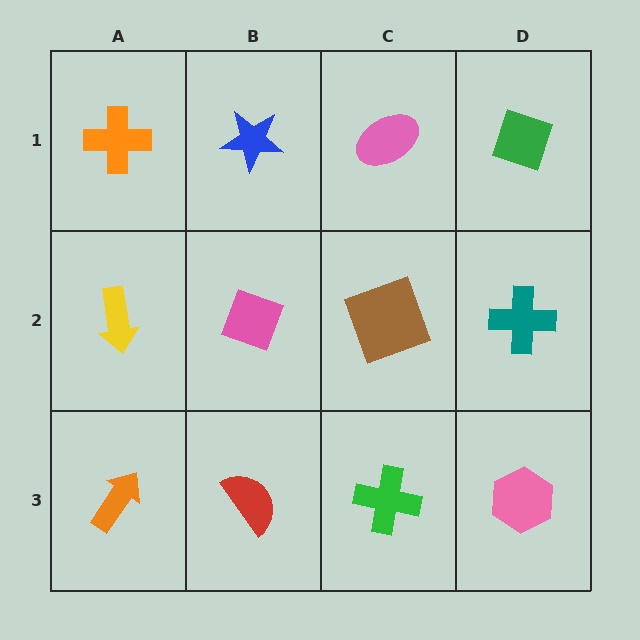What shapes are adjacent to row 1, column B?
A pink diamond (row 2, column B), an orange cross (row 1, column A), a pink ellipse (row 1, column C).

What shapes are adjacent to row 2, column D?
A green diamond (row 1, column D), a pink hexagon (row 3, column D), a brown square (row 2, column C).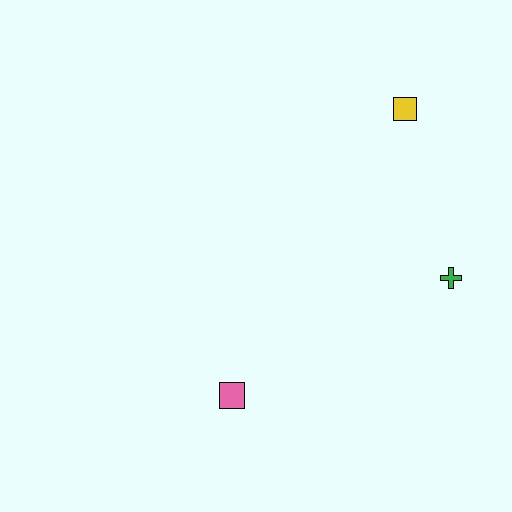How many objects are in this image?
There are 3 objects.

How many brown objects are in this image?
There are no brown objects.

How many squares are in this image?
There are 2 squares.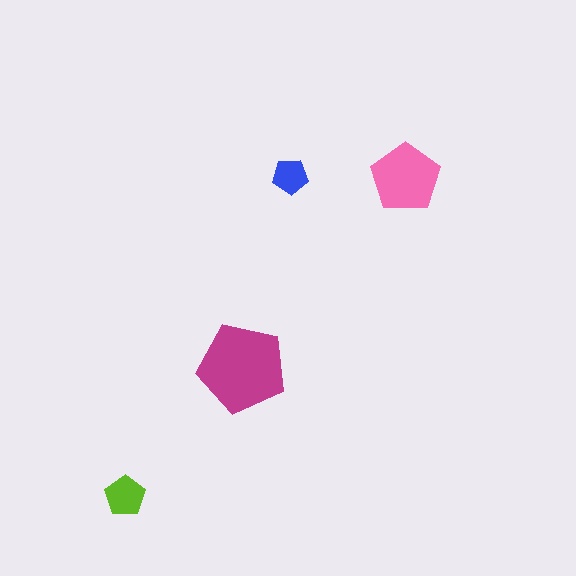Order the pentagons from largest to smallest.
the magenta one, the pink one, the lime one, the blue one.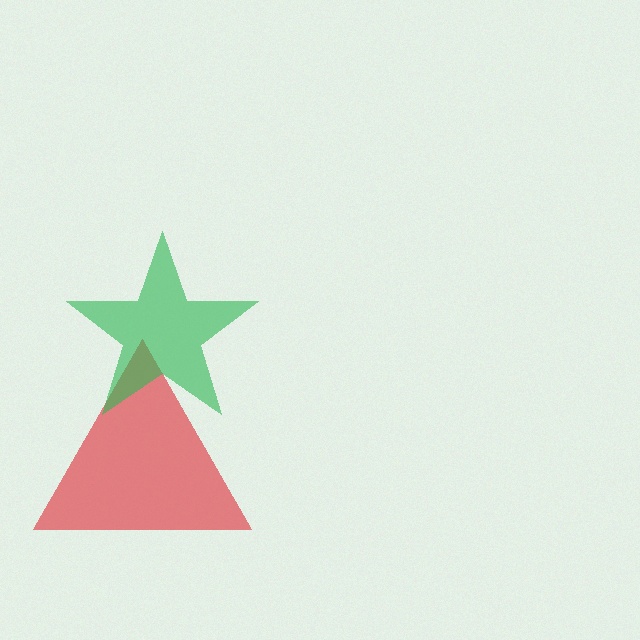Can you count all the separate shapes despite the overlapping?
Yes, there are 2 separate shapes.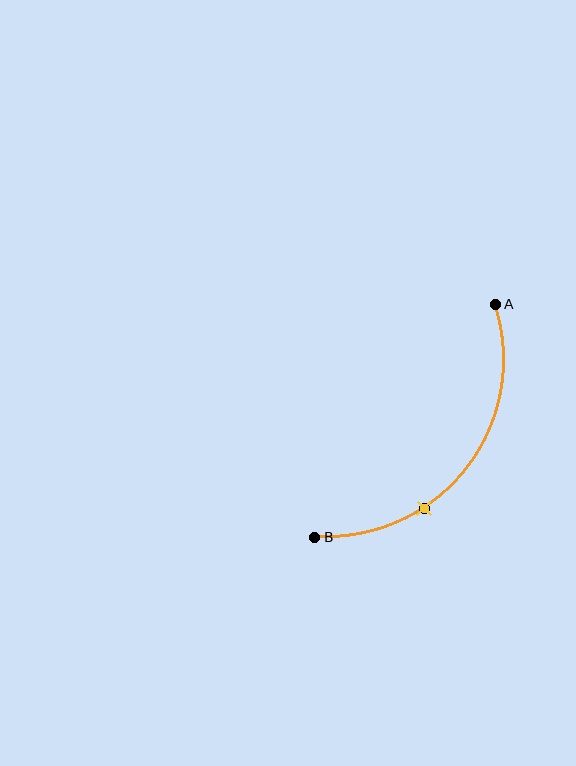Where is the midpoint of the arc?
The arc midpoint is the point on the curve farthest from the straight line joining A and B. It sits below and to the right of that line.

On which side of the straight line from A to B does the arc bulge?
The arc bulges below and to the right of the straight line connecting A and B.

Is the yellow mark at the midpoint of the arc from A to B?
No. The yellow mark lies on the arc but is closer to endpoint B. The arc midpoint would be at the point on the curve equidistant along the arc from both A and B.